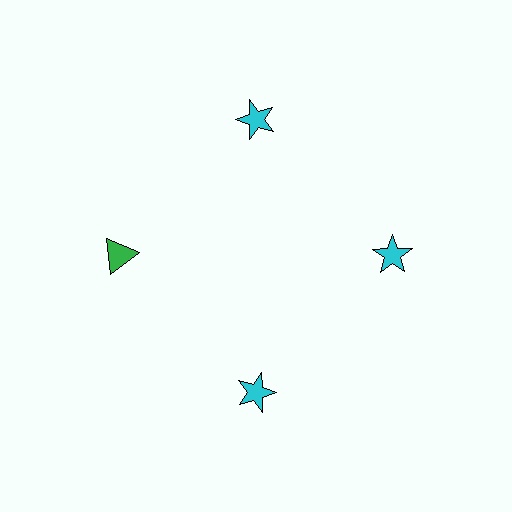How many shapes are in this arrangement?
There are 4 shapes arranged in a ring pattern.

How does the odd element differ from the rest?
It differs in both color (green instead of cyan) and shape (triangle instead of star).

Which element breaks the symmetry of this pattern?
The green triangle at roughly the 9 o'clock position breaks the symmetry. All other shapes are cyan stars.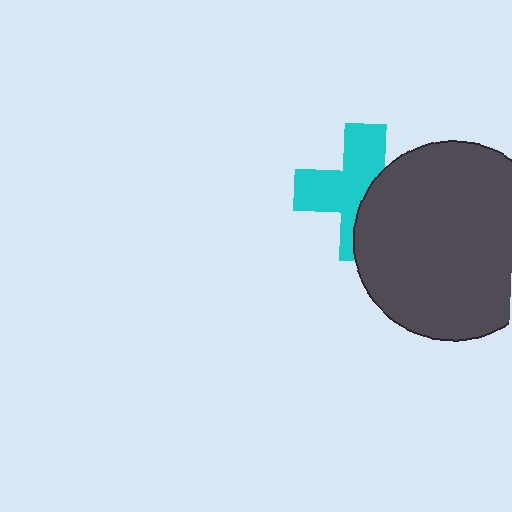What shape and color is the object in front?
The object in front is a dark gray circle.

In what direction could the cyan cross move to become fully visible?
The cyan cross could move left. That would shift it out from behind the dark gray circle entirely.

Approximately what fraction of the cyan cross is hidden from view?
Roughly 42% of the cyan cross is hidden behind the dark gray circle.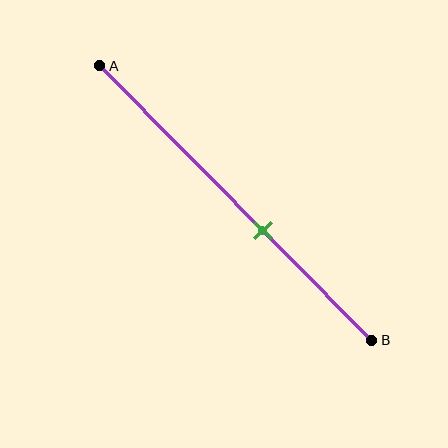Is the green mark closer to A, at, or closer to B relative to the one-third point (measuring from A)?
The green mark is closer to point B than the one-third point of segment AB.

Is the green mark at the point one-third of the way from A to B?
No, the mark is at about 60% from A, not at the 33% one-third point.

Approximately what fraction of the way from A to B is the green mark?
The green mark is approximately 60% of the way from A to B.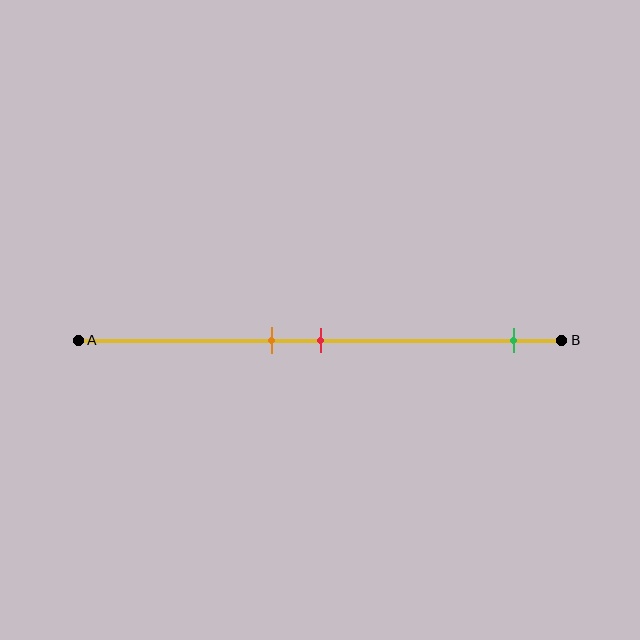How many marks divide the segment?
There are 3 marks dividing the segment.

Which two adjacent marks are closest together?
The orange and red marks are the closest adjacent pair.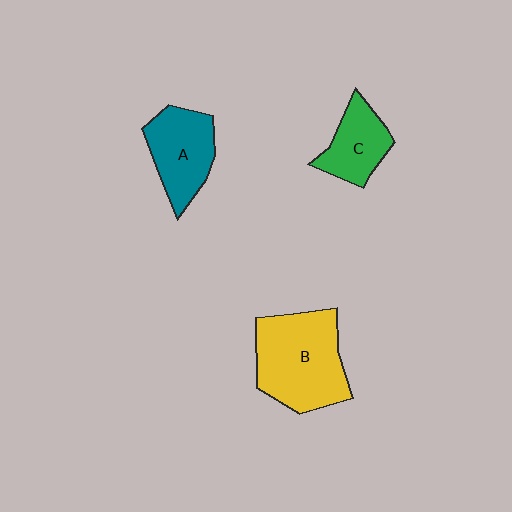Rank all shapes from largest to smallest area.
From largest to smallest: B (yellow), A (teal), C (green).